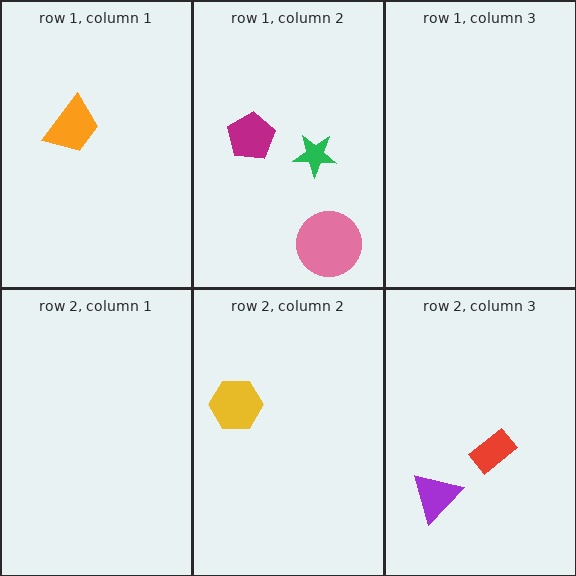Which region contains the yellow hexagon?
The row 2, column 2 region.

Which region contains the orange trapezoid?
The row 1, column 1 region.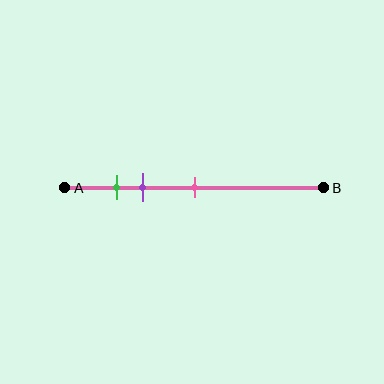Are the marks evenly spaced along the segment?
No, the marks are not evenly spaced.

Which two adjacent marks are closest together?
The green and purple marks are the closest adjacent pair.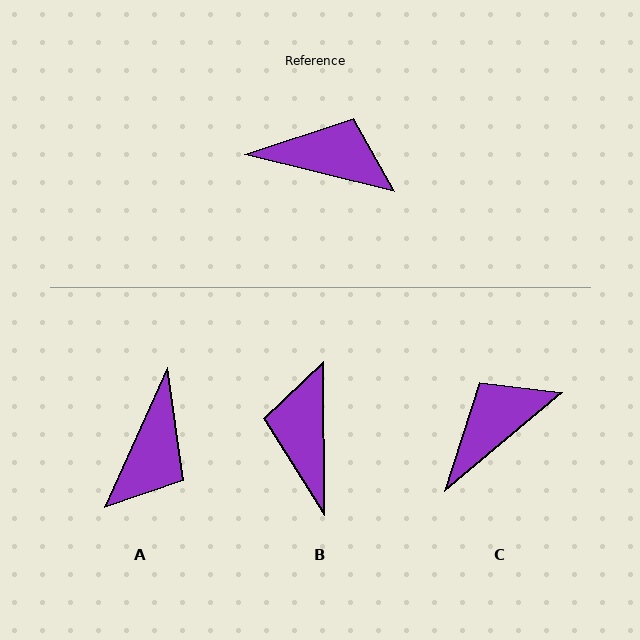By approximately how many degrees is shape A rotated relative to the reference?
Approximately 101 degrees clockwise.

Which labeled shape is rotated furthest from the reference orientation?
B, about 104 degrees away.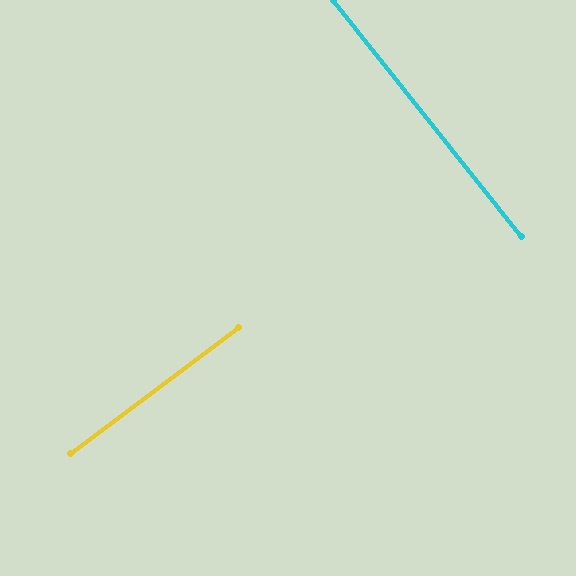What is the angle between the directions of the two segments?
Approximately 88 degrees.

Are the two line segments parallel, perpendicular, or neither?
Perpendicular — they meet at approximately 88°.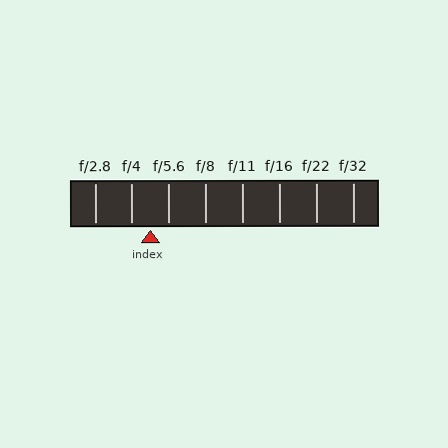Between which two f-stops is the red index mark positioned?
The index mark is between f/4 and f/5.6.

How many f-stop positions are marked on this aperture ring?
There are 8 f-stop positions marked.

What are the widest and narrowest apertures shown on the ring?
The widest aperture shown is f/2.8 and the narrowest is f/32.